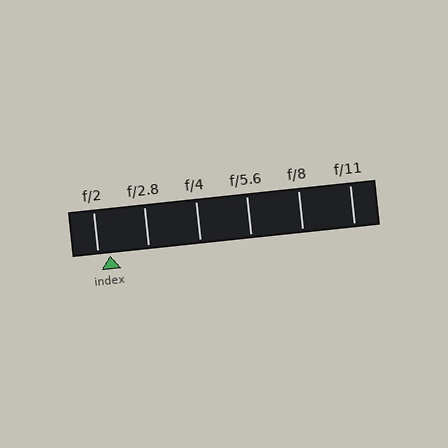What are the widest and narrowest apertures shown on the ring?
The widest aperture shown is f/2 and the narrowest is f/11.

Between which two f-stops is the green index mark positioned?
The index mark is between f/2 and f/2.8.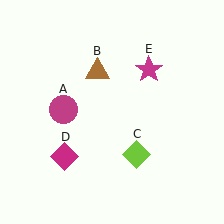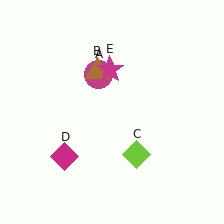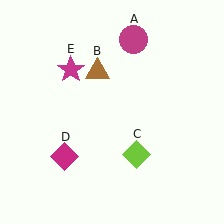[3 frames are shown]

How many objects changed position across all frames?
2 objects changed position: magenta circle (object A), magenta star (object E).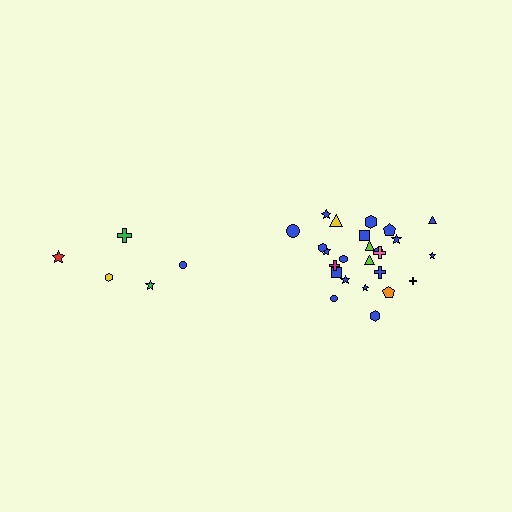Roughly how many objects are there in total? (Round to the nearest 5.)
Roughly 30 objects in total.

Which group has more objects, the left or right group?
The right group.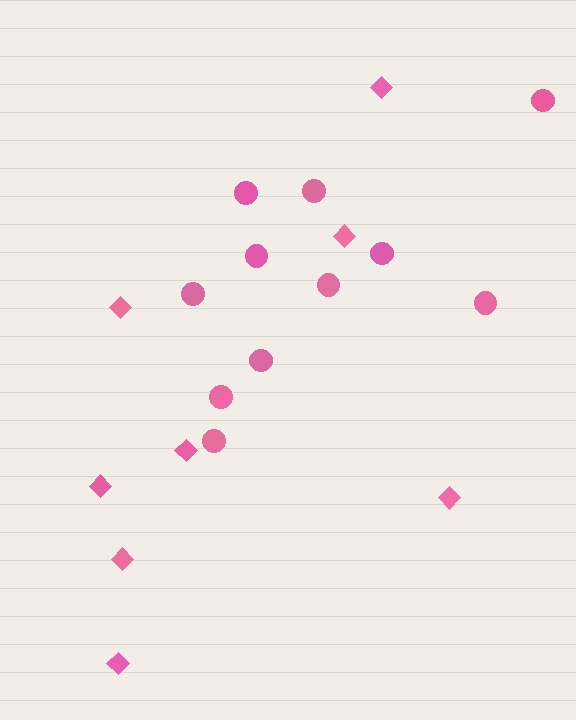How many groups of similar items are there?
There are 2 groups: one group of diamonds (8) and one group of circles (11).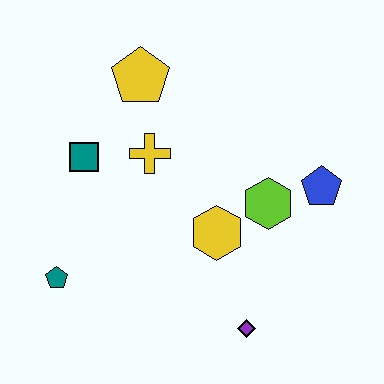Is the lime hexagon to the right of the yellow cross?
Yes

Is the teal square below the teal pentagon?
No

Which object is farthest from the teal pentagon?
The blue pentagon is farthest from the teal pentagon.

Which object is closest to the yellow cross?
The teal square is closest to the yellow cross.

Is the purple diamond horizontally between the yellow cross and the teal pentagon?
No